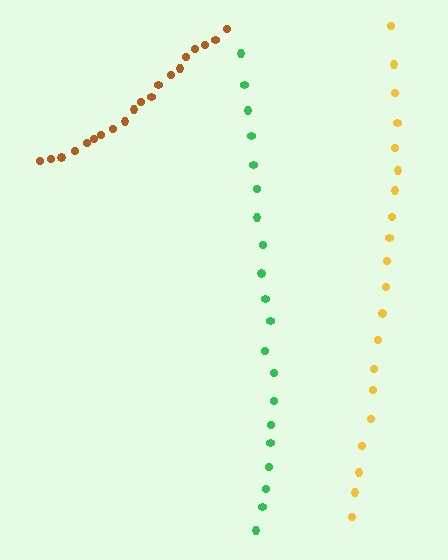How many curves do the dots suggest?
There are 3 distinct paths.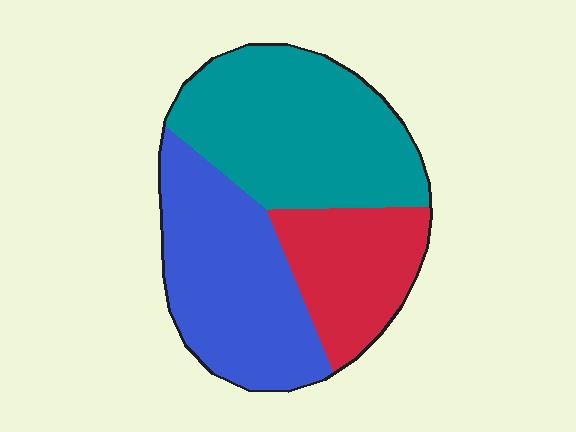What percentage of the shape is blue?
Blue covers 36% of the shape.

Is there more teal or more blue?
Teal.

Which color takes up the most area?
Teal, at roughly 40%.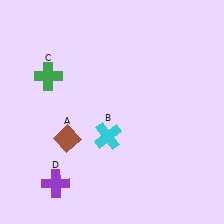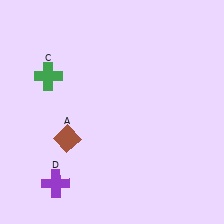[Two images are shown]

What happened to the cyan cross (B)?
The cyan cross (B) was removed in Image 2. It was in the bottom-left area of Image 1.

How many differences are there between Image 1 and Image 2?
There is 1 difference between the two images.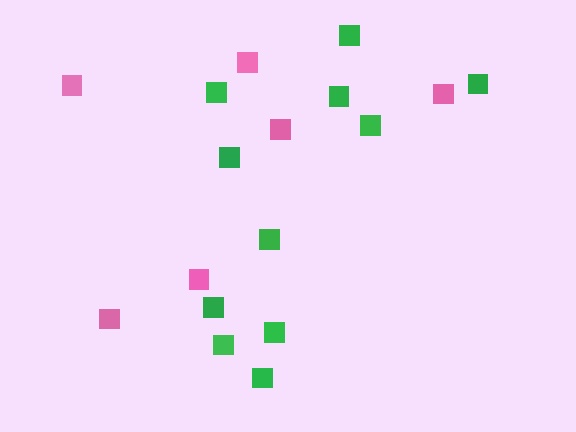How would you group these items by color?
There are 2 groups: one group of green squares (11) and one group of pink squares (6).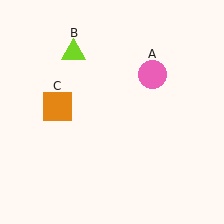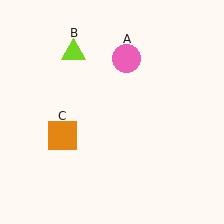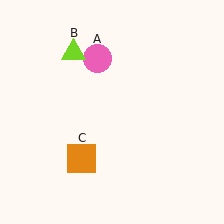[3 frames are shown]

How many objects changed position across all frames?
2 objects changed position: pink circle (object A), orange square (object C).